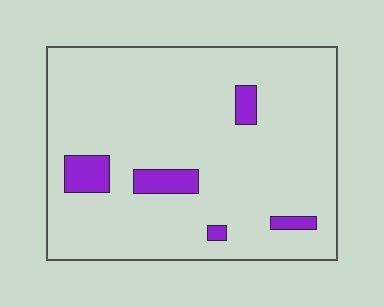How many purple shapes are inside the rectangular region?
5.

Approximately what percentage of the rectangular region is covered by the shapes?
Approximately 10%.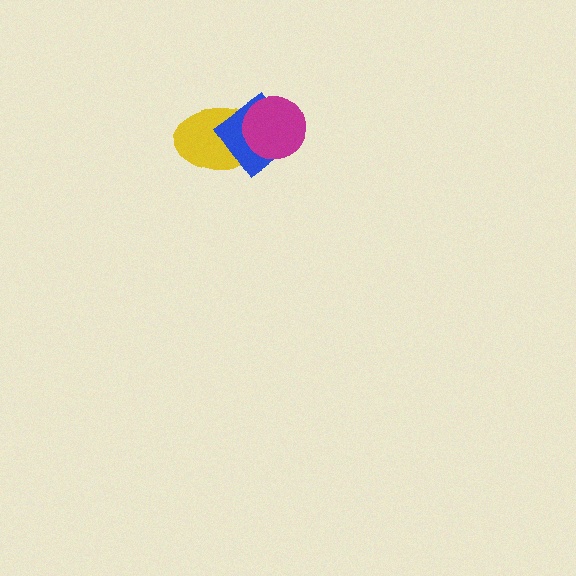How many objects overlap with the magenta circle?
2 objects overlap with the magenta circle.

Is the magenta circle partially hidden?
No, no other shape covers it.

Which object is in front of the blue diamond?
The magenta circle is in front of the blue diamond.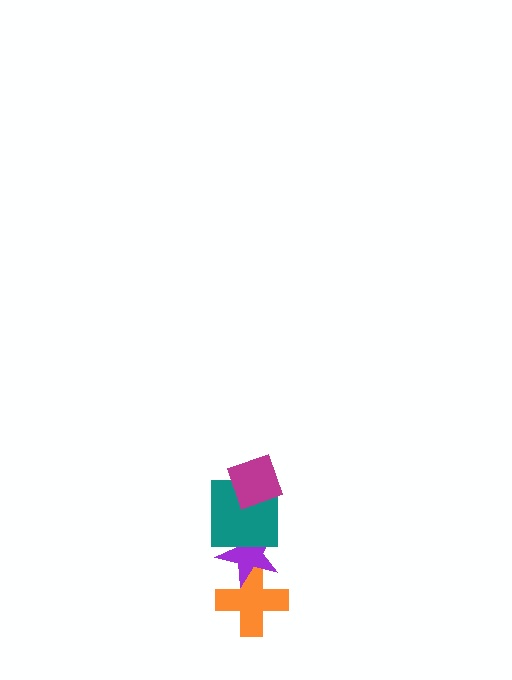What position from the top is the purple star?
The purple star is 3rd from the top.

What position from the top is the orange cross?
The orange cross is 4th from the top.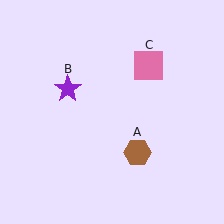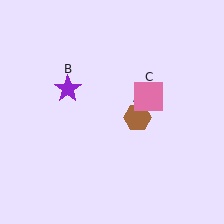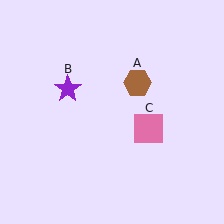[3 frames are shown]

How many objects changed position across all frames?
2 objects changed position: brown hexagon (object A), pink square (object C).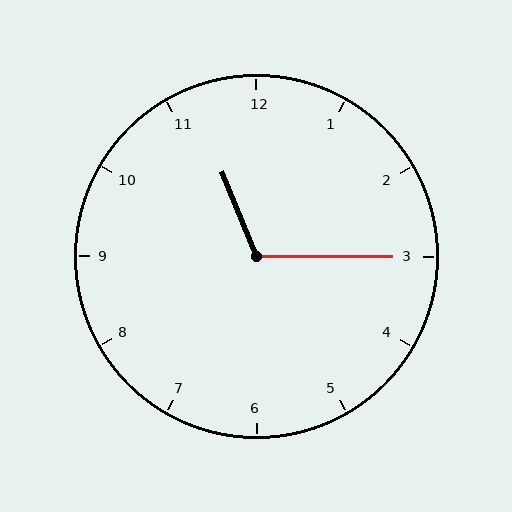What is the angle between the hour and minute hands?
Approximately 112 degrees.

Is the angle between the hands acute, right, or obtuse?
It is obtuse.